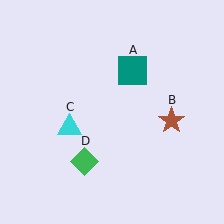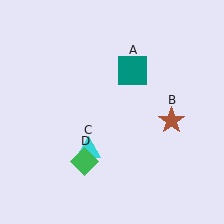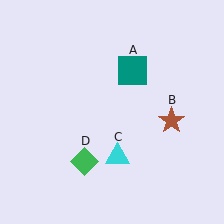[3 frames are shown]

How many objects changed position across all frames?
1 object changed position: cyan triangle (object C).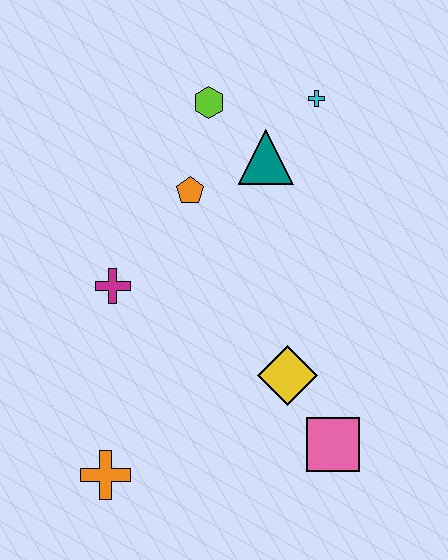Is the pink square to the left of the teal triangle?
No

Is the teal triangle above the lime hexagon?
No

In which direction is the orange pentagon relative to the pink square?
The orange pentagon is above the pink square.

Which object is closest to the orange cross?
The magenta cross is closest to the orange cross.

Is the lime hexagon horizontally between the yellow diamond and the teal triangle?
No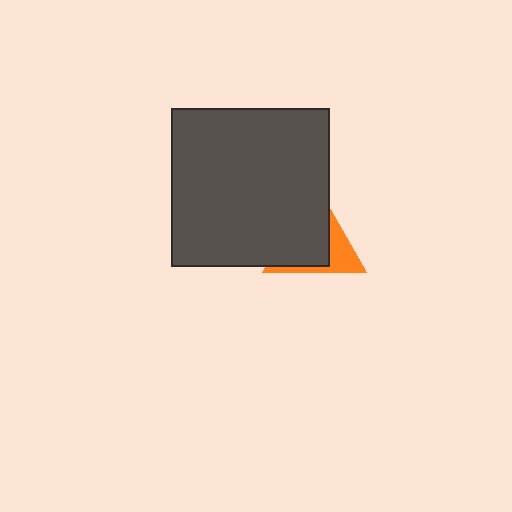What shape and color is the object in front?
The object in front is a dark gray square.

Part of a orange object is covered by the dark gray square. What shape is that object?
It is a triangle.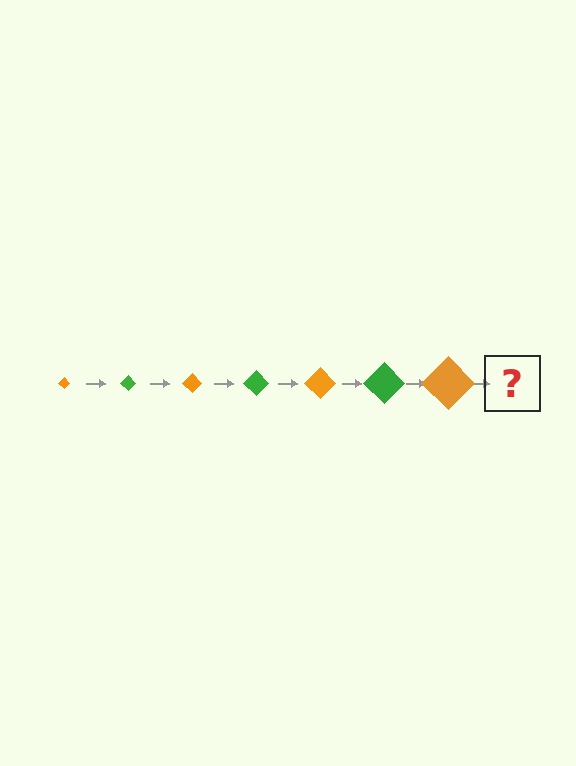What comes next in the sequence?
The next element should be a green diamond, larger than the previous one.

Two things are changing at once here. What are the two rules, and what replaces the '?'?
The two rules are that the diamond grows larger each step and the color cycles through orange and green. The '?' should be a green diamond, larger than the previous one.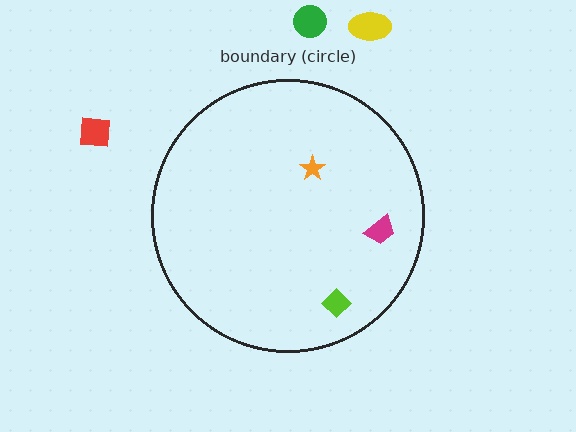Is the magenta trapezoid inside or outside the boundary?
Inside.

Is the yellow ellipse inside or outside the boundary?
Outside.